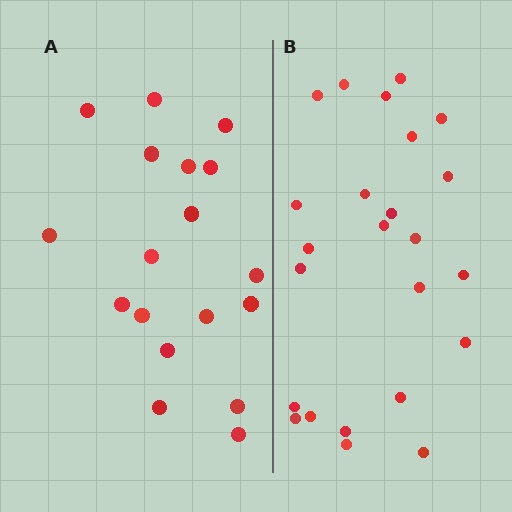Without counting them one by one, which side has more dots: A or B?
Region B (the right region) has more dots.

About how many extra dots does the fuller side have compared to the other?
Region B has about 6 more dots than region A.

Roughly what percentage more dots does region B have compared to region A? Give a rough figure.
About 35% more.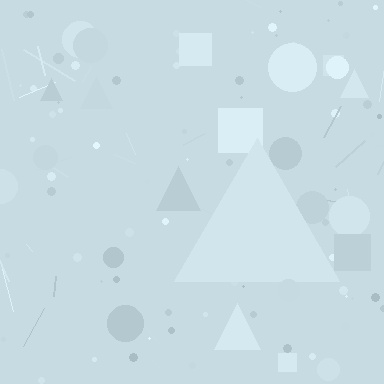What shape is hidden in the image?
A triangle is hidden in the image.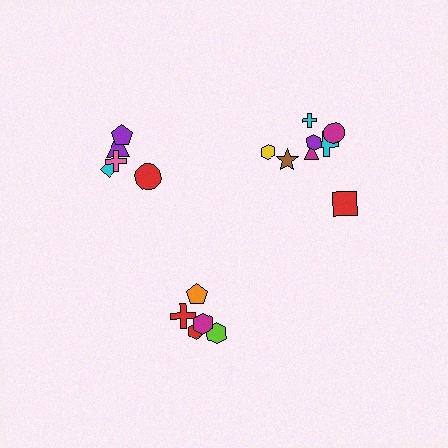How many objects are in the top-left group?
There are 5 objects.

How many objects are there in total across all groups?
There are 18 objects.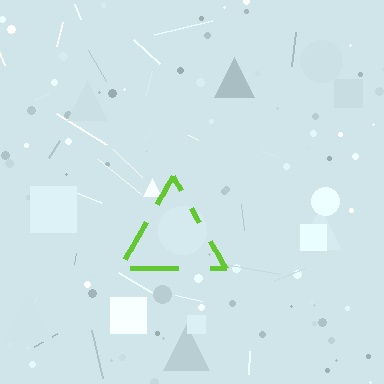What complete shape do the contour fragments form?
The contour fragments form a triangle.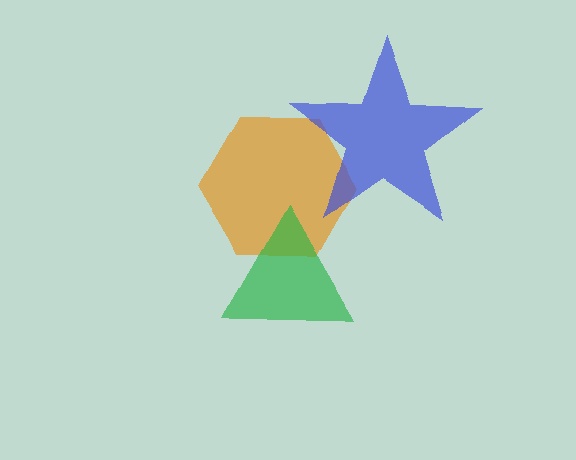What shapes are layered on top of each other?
The layered shapes are: an orange hexagon, a green triangle, a blue star.